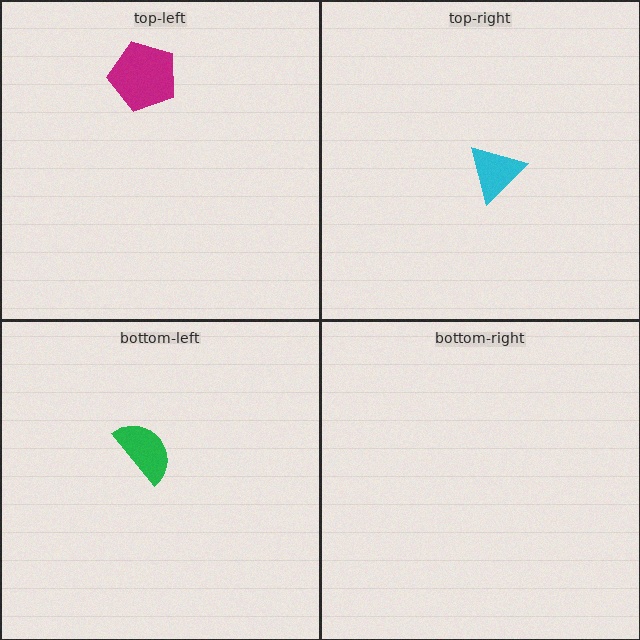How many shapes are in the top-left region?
1.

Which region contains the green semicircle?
The bottom-left region.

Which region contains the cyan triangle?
The top-right region.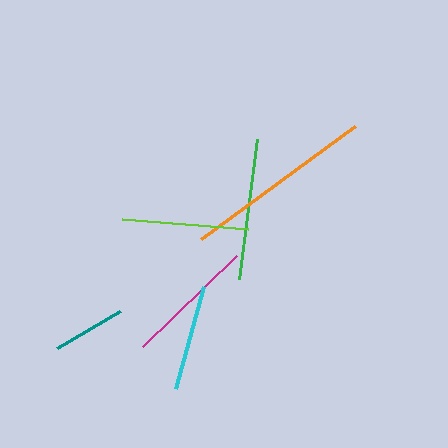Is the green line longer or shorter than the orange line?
The orange line is longer than the green line.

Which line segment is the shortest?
The teal line is the shortest at approximately 73 pixels.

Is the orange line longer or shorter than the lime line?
The orange line is longer than the lime line.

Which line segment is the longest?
The orange line is the longest at approximately 191 pixels.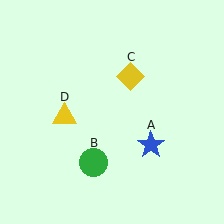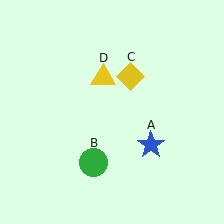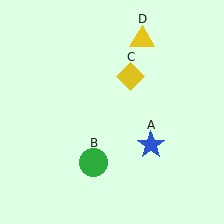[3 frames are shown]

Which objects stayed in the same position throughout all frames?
Blue star (object A) and green circle (object B) and yellow diamond (object C) remained stationary.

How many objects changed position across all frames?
1 object changed position: yellow triangle (object D).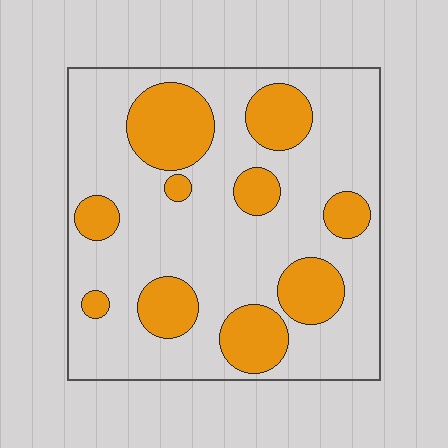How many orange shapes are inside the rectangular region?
10.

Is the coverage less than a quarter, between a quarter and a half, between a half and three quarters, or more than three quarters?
Between a quarter and a half.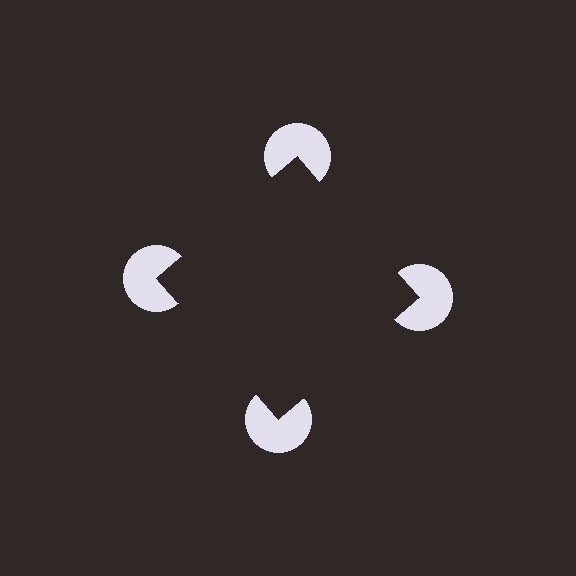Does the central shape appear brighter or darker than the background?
It typically appears slightly darker than the background, even though no actual brightness change is drawn.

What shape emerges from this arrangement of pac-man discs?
An illusory square — its edges are inferred from the aligned wedge cuts in the pac-man discs, not physically drawn.